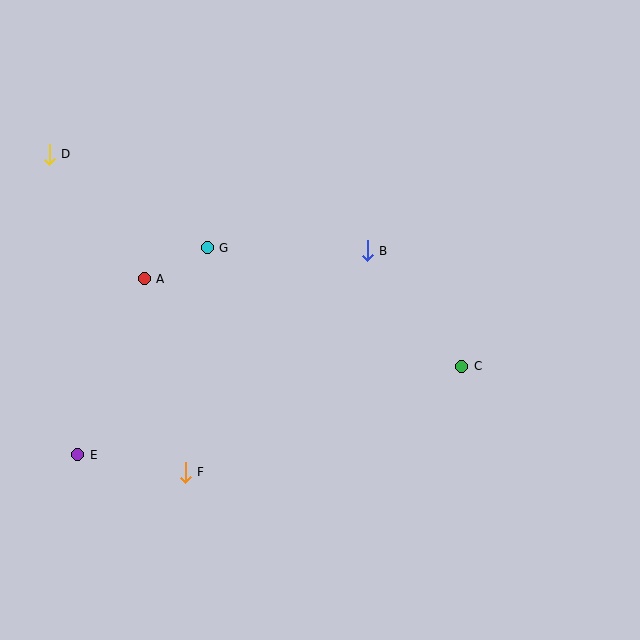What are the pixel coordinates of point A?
Point A is at (144, 279).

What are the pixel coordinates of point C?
Point C is at (462, 366).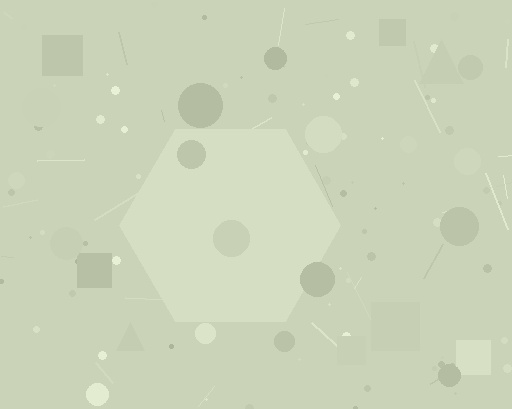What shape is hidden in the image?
A hexagon is hidden in the image.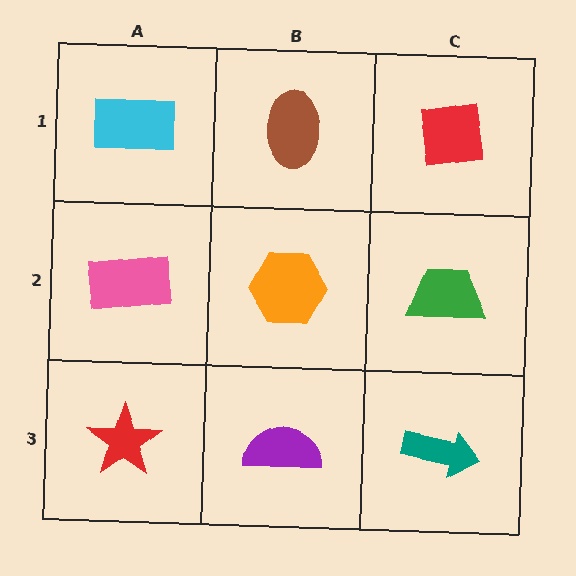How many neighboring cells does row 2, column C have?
3.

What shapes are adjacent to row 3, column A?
A pink rectangle (row 2, column A), a purple semicircle (row 3, column B).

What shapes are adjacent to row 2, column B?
A brown ellipse (row 1, column B), a purple semicircle (row 3, column B), a pink rectangle (row 2, column A), a green trapezoid (row 2, column C).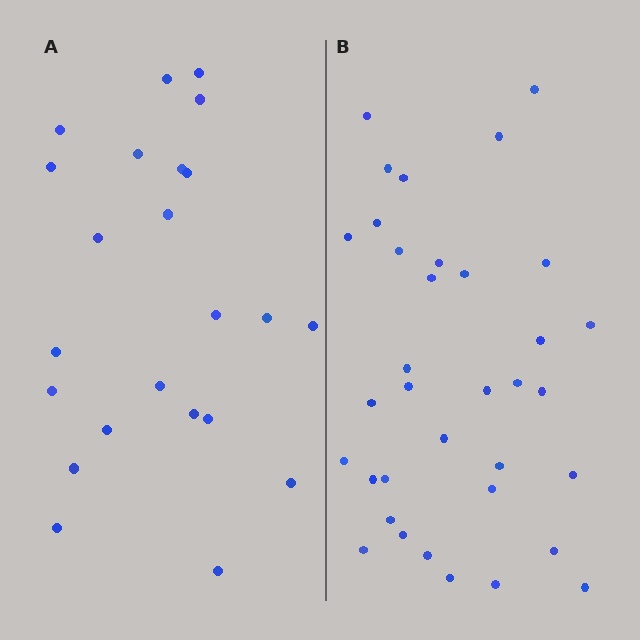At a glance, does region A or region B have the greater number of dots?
Region B (the right region) has more dots.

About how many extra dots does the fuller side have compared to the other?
Region B has roughly 12 or so more dots than region A.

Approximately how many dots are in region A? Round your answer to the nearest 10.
About 20 dots. (The exact count is 23, which rounds to 20.)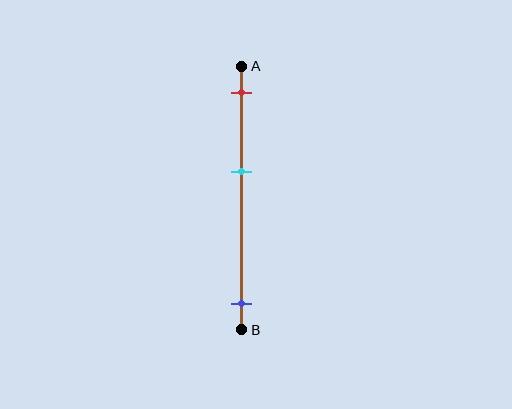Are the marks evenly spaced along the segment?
No, the marks are not evenly spaced.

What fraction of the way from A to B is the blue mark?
The blue mark is approximately 90% (0.9) of the way from A to B.